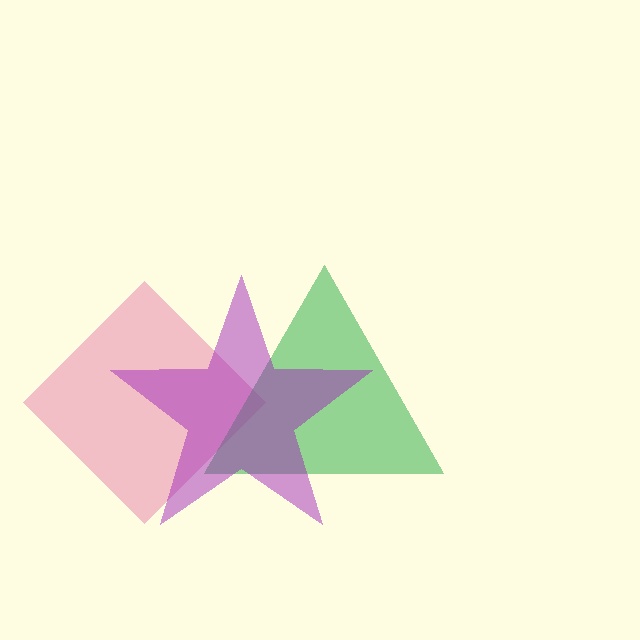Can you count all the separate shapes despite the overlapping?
Yes, there are 3 separate shapes.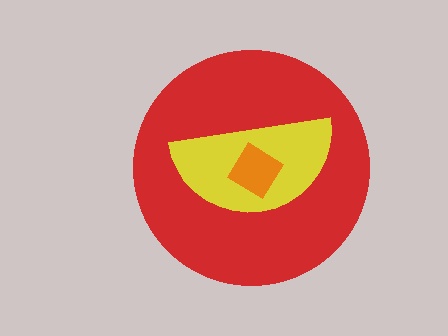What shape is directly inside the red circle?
The yellow semicircle.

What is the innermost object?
The orange diamond.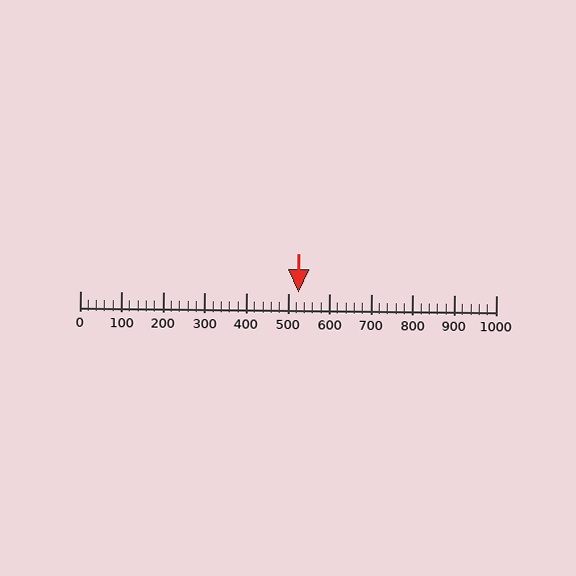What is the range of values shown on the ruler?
The ruler shows values from 0 to 1000.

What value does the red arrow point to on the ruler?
The red arrow points to approximately 524.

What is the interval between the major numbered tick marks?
The major tick marks are spaced 100 units apart.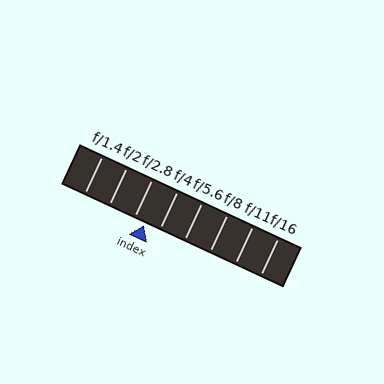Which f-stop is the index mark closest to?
The index mark is closest to f/2.8.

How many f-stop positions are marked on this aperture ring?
There are 8 f-stop positions marked.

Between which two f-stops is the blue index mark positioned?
The index mark is between f/2.8 and f/4.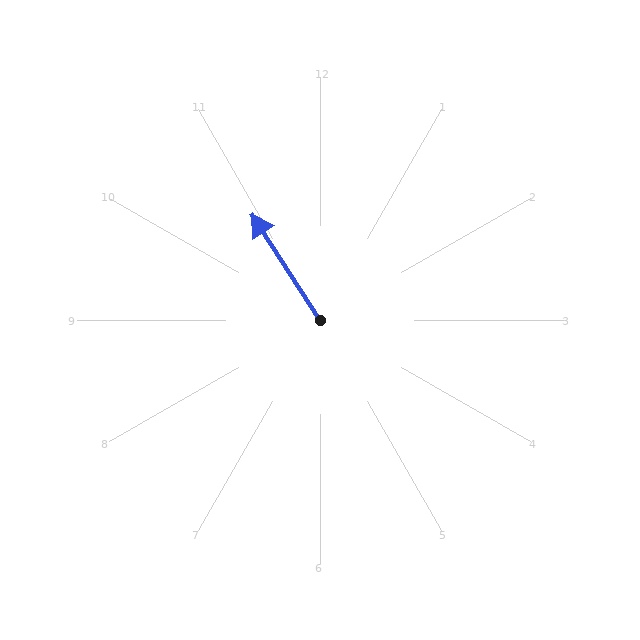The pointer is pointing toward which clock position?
Roughly 11 o'clock.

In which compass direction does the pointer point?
Northwest.